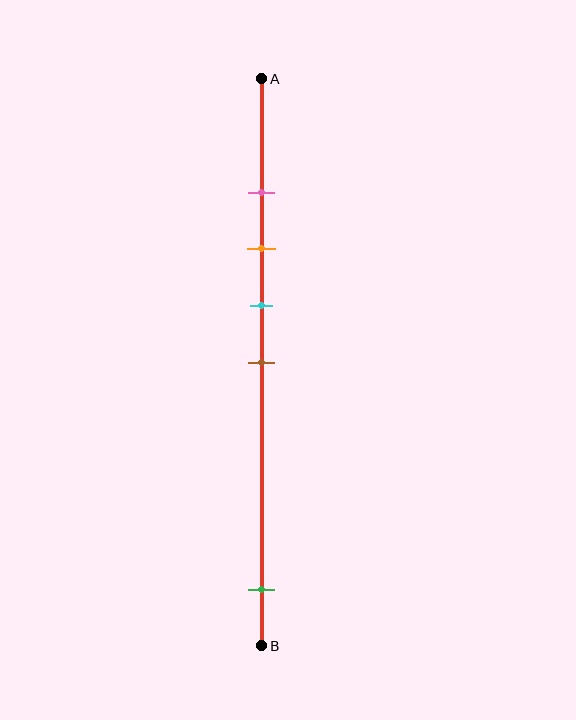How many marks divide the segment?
There are 5 marks dividing the segment.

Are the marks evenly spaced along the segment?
No, the marks are not evenly spaced.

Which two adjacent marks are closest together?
The pink and orange marks are the closest adjacent pair.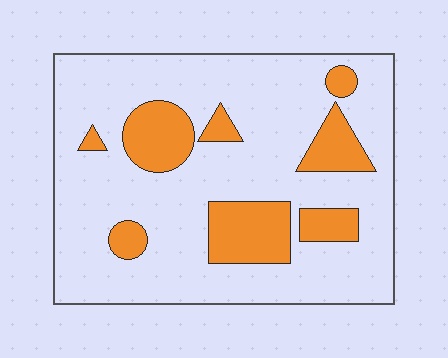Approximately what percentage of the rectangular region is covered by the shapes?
Approximately 20%.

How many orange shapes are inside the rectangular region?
8.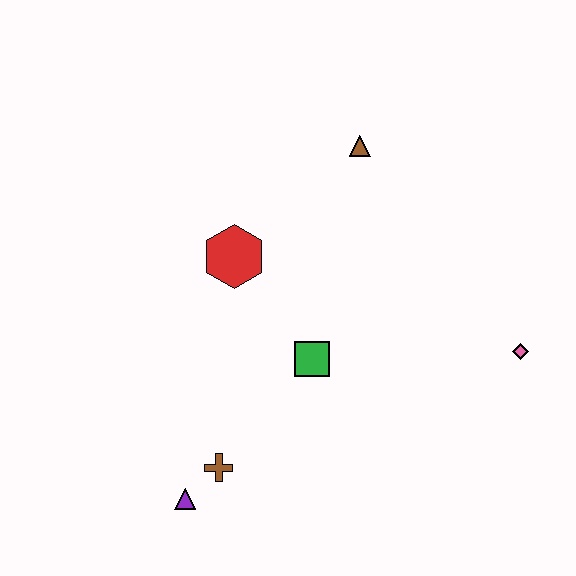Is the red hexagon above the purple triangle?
Yes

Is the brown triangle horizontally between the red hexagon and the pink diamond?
Yes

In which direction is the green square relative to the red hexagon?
The green square is below the red hexagon.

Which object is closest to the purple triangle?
The brown cross is closest to the purple triangle.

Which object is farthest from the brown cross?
The brown triangle is farthest from the brown cross.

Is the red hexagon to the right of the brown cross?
Yes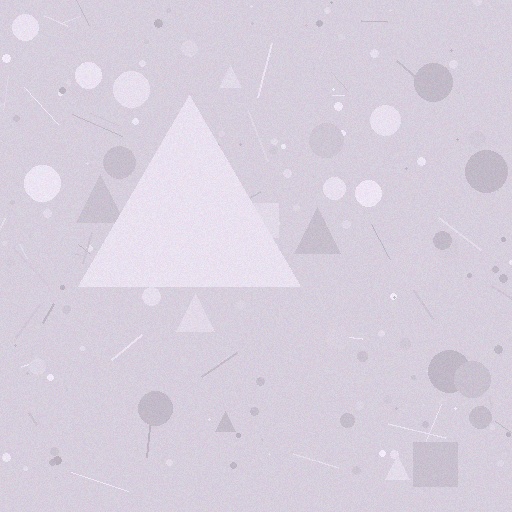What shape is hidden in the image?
A triangle is hidden in the image.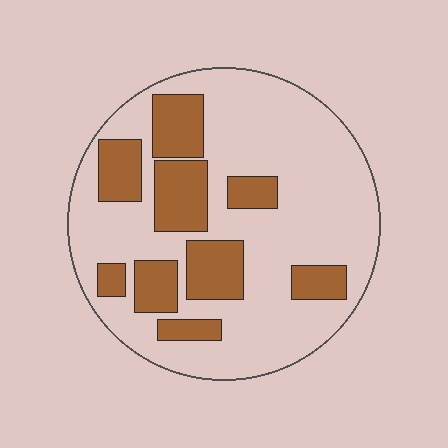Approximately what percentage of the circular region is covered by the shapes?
Approximately 30%.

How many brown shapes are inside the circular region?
9.